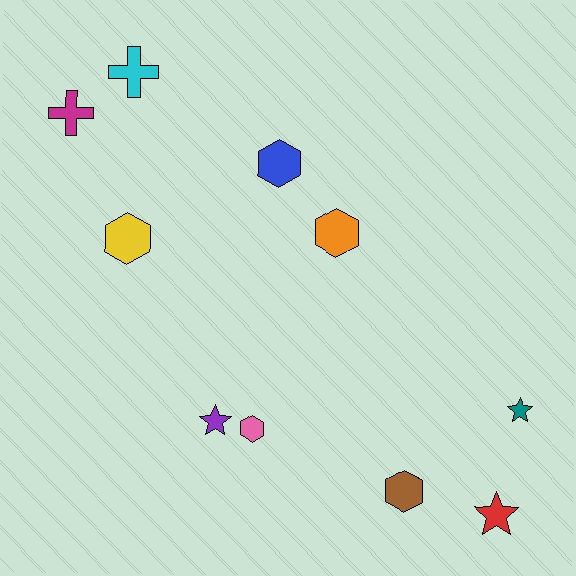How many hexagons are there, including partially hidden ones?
There are 5 hexagons.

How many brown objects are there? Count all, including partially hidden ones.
There is 1 brown object.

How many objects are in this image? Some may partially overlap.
There are 10 objects.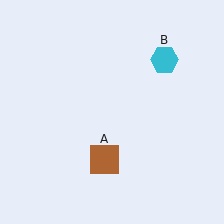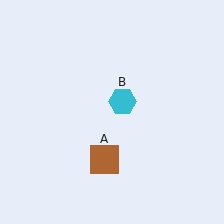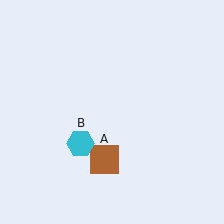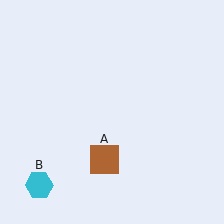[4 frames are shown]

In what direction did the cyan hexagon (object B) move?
The cyan hexagon (object B) moved down and to the left.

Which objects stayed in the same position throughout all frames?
Brown square (object A) remained stationary.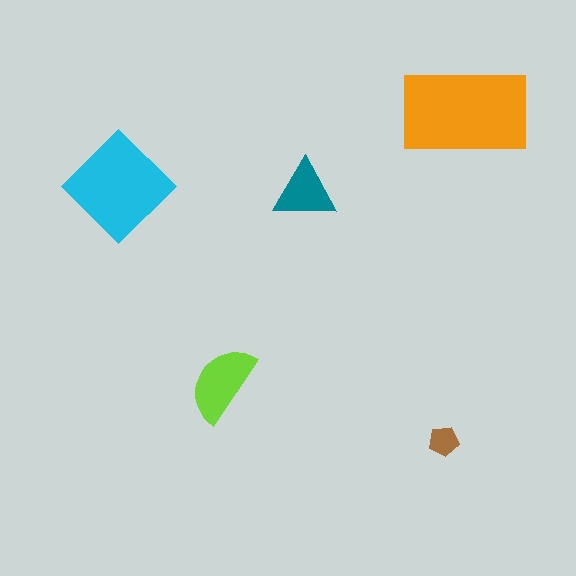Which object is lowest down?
The brown pentagon is bottommost.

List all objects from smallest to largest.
The brown pentagon, the teal triangle, the lime semicircle, the cyan diamond, the orange rectangle.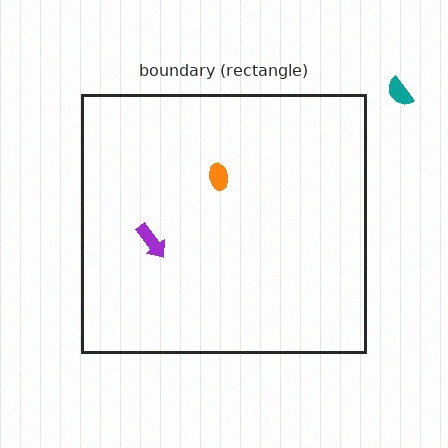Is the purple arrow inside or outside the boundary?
Inside.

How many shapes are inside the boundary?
2 inside, 1 outside.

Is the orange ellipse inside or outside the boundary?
Inside.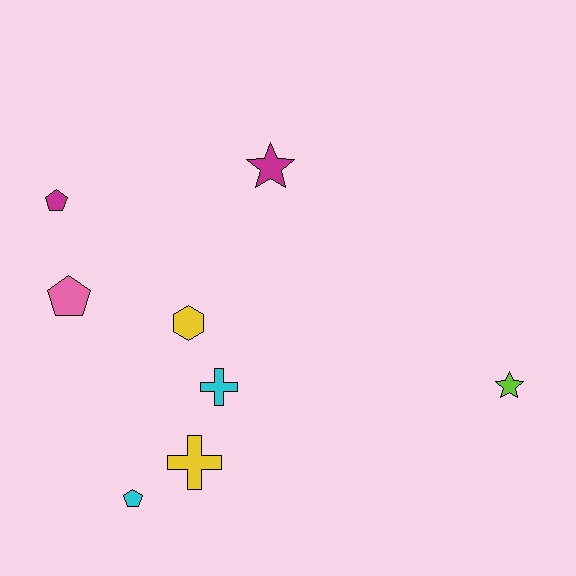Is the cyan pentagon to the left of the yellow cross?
Yes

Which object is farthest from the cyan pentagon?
The lime star is farthest from the cyan pentagon.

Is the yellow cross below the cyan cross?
Yes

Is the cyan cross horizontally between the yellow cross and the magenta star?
Yes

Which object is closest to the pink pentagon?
The magenta pentagon is closest to the pink pentagon.